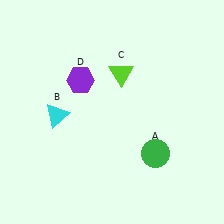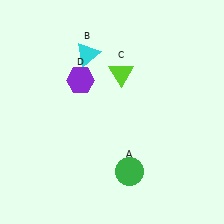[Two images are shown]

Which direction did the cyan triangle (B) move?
The cyan triangle (B) moved up.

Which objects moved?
The objects that moved are: the green circle (A), the cyan triangle (B).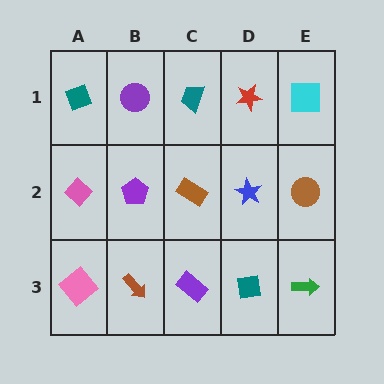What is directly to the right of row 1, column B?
A teal trapezoid.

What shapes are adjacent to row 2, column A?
A teal diamond (row 1, column A), a pink diamond (row 3, column A), a purple pentagon (row 2, column B).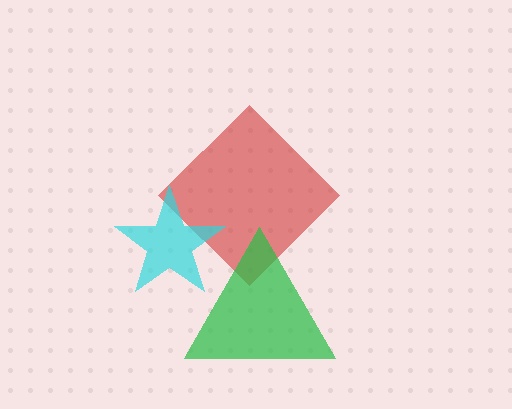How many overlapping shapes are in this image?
There are 3 overlapping shapes in the image.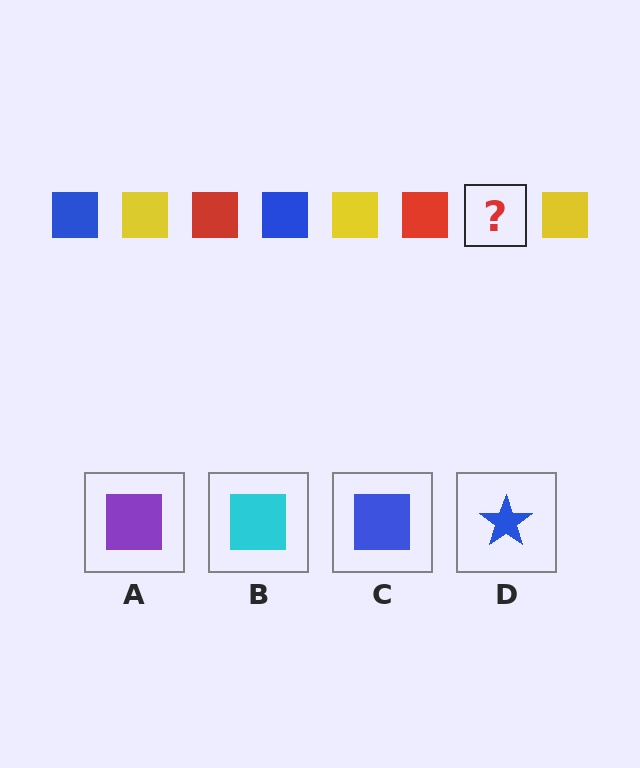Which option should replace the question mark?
Option C.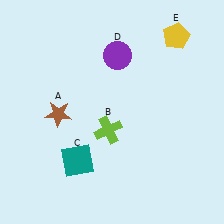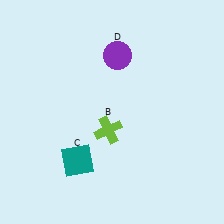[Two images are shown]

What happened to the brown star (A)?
The brown star (A) was removed in Image 2. It was in the bottom-left area of Image 1.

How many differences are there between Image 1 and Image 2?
There are 2 differences between the two images.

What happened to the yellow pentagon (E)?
The yellow pentagon (E) was removed in Image 2. It was in the top-right area of Image 1.